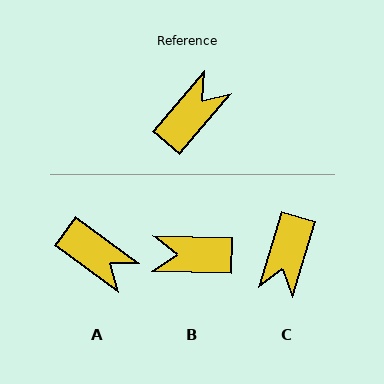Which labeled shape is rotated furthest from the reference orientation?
C, about 157 degrees away.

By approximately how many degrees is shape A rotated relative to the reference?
Approximately 86 degrees clockwise.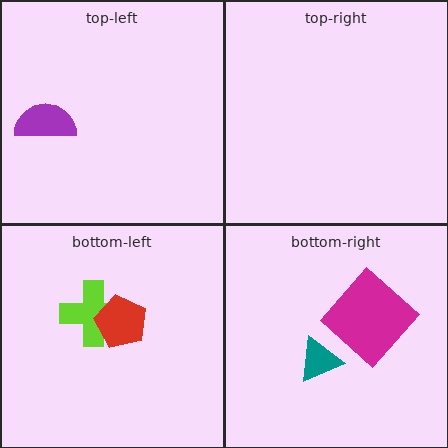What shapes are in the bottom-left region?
The lime cross, the red pentagon.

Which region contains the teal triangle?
The bottom-right region.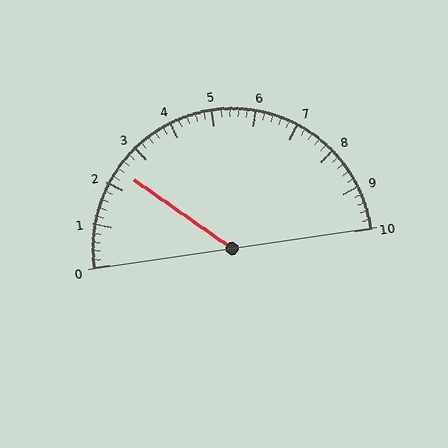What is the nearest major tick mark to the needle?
The nearest major tick mark is 2.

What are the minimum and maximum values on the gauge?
The gauge ranges from 0 to 10.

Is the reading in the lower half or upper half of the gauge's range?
The reading is in the lower half of the range (0 to 10).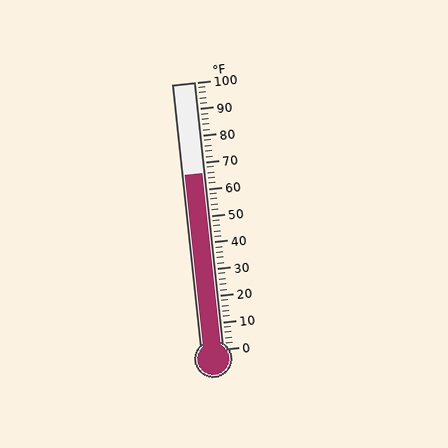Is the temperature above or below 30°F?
The temperature is above 30°F.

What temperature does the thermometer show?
The thermometer shows approximately 66°F.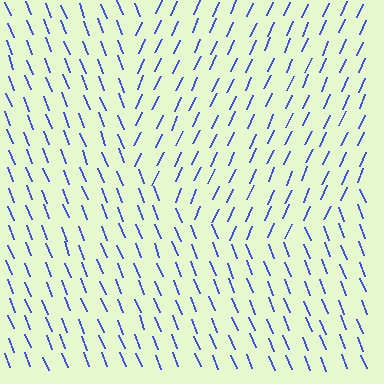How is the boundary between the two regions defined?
The boundary is defined purely by a change in line orientation (approximately 45 degrees difference). All lines are the same color and thickness.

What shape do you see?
I see a circle.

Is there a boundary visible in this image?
Yes, there is a texture boundary formed by a change in line orientation.